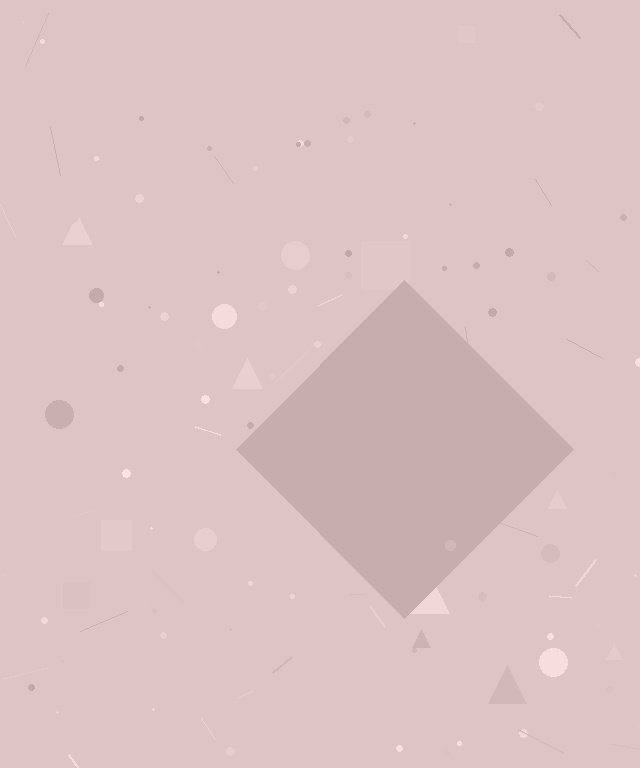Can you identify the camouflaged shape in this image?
The camouflaged shape is a diamond.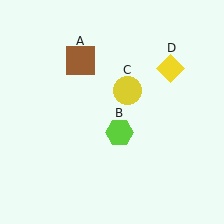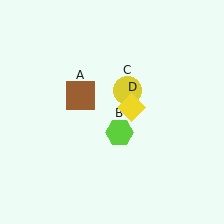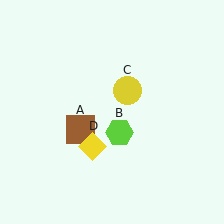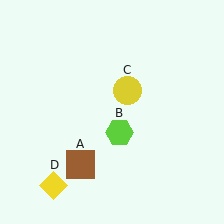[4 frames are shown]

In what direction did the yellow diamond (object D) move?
The yellow diamond (object D) moved down and to the left.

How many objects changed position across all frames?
2 objects changed position: brown square (object A), yellow diamond (object D).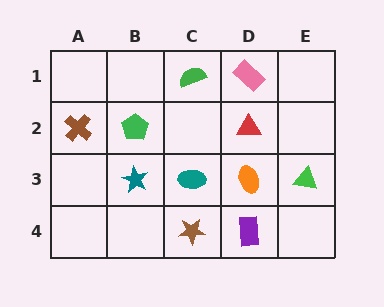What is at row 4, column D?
A purple rectangle.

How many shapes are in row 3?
4 shapes.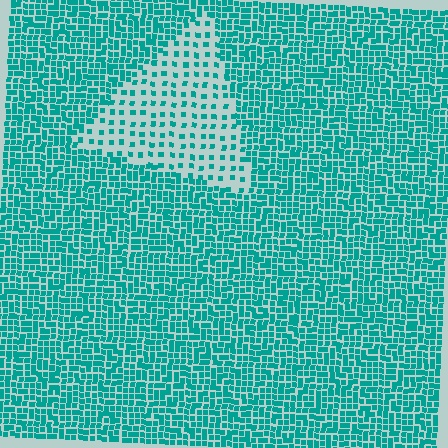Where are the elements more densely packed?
The elements are more densely packed outside the triangle boundary.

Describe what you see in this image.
The image contains small teal elements arranged at two different densities. A triangle-shaped region is visible where the elements are less densely packed than the surrounding area.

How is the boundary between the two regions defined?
The boundary is defined by a change in element density (approximately 2.7x ratio). All elements are the same color, size, and shape.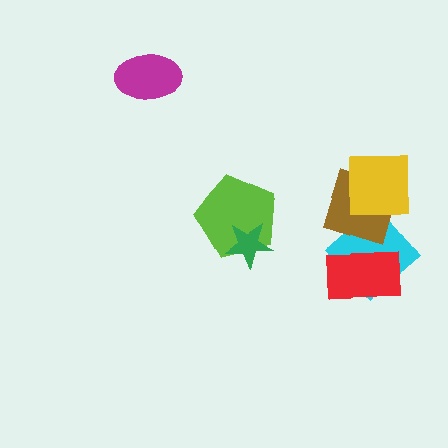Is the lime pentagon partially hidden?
Yes, it is partially covered by another shape.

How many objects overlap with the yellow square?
1 object overlaps with the yellow square.